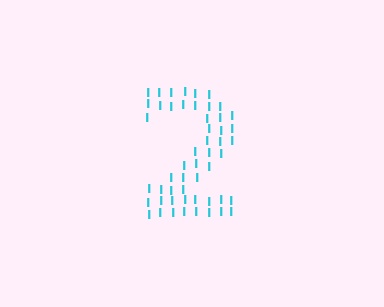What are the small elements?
The small elements are letter I's.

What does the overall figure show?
The overall figure shows the digit 2.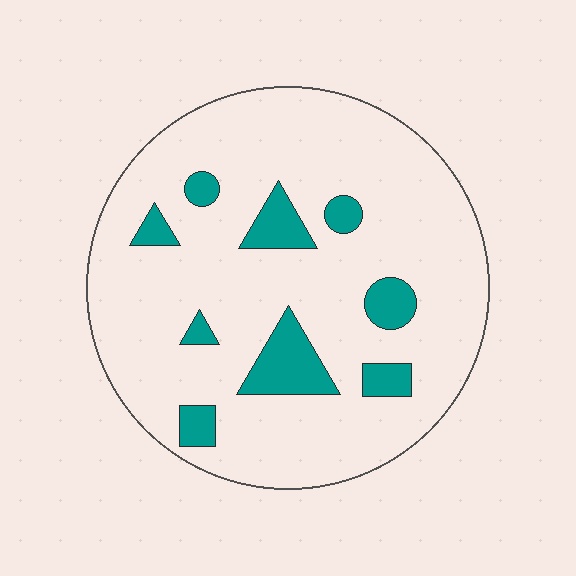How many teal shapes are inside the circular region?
9.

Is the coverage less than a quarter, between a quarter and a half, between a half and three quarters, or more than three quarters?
Less than a quarter.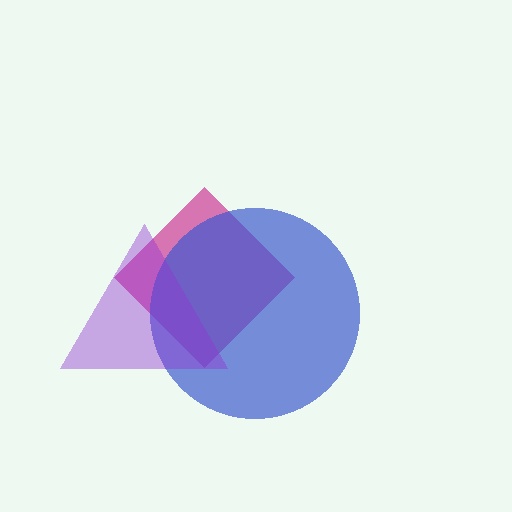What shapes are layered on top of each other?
The layered shapes are: a magenta diamond, a blue circle, a purple triangle.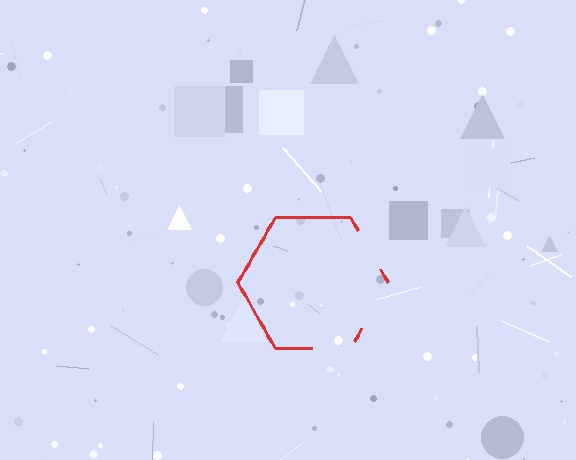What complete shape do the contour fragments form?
The contour fragments form a hexagon.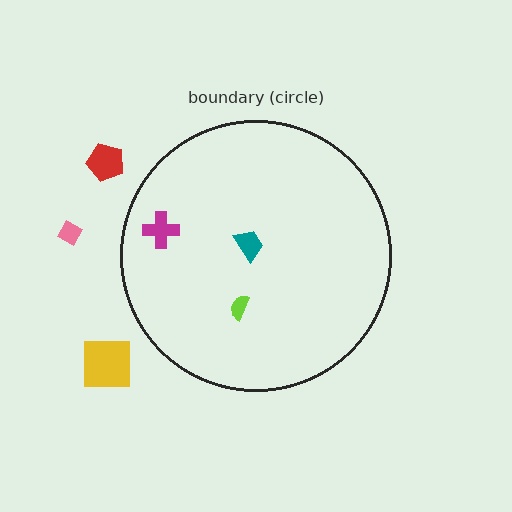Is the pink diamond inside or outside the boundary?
Outside.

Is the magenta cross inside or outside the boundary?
Inside.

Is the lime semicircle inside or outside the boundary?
Inside.